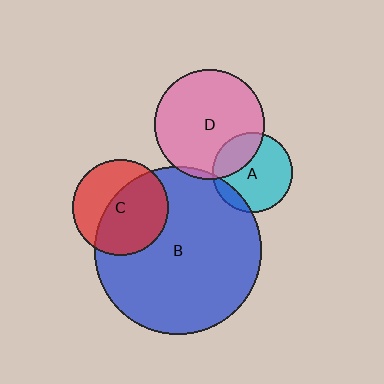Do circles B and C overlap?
Yes.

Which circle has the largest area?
Circle B (blue).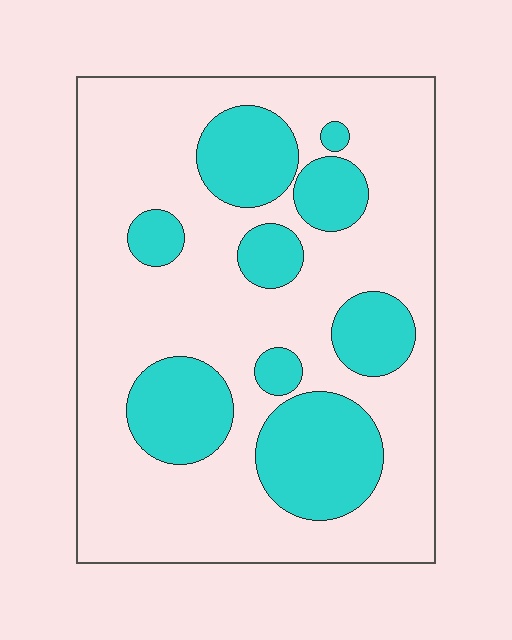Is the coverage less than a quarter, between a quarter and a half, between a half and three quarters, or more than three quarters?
Between a quarter and a half.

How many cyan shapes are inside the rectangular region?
9.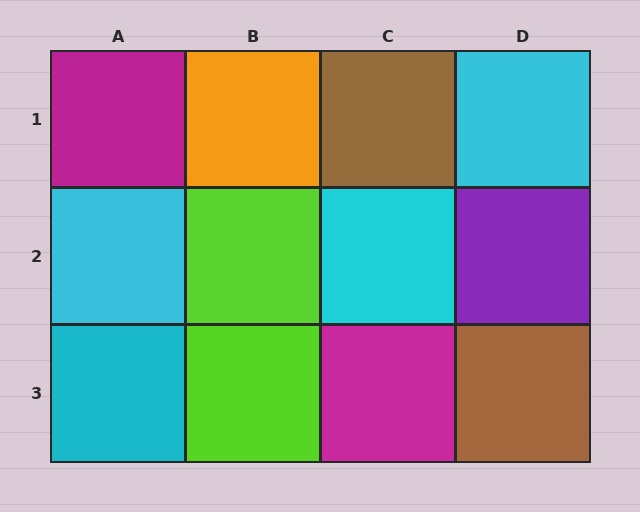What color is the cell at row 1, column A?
Magenta.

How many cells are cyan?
4 cells are cyan.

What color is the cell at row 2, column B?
Lime.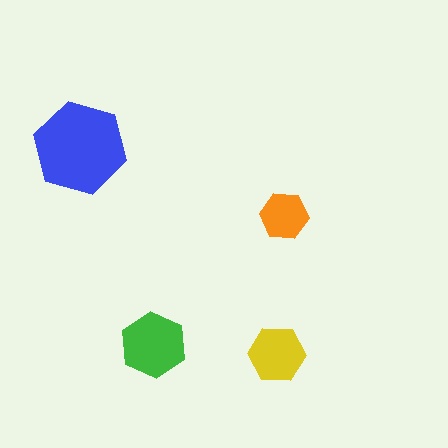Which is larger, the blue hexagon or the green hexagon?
The blue one.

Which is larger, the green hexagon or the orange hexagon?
The green one.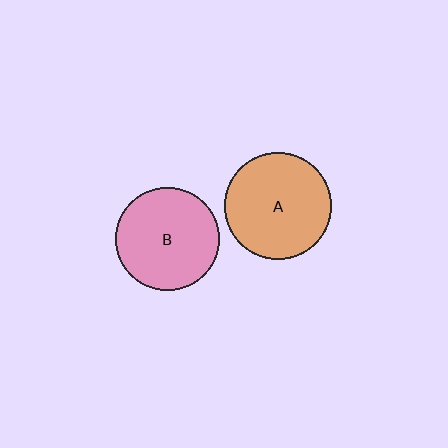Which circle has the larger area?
Circle A (orange).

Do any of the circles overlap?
No, none of the circles overlap.